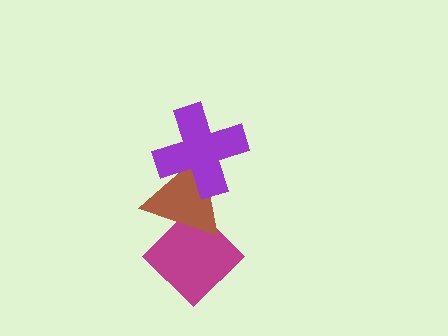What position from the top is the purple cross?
The purple cross is 1st from the top.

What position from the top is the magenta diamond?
The magenta diamond is 3rd from the top.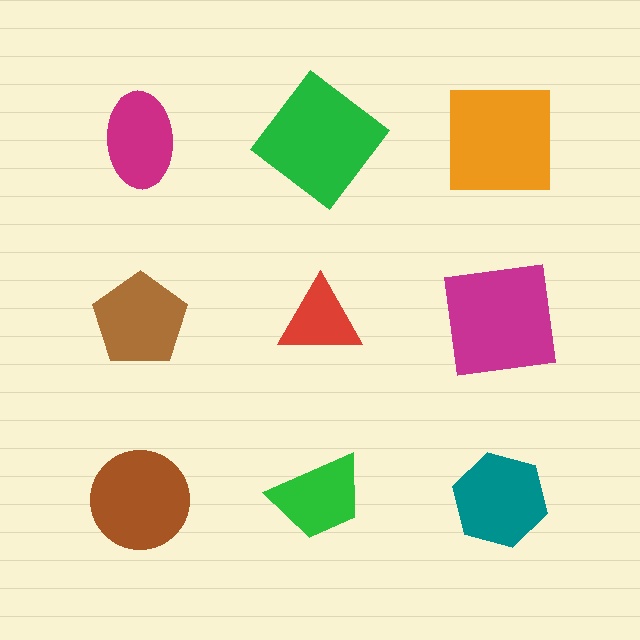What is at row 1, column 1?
A magenta ellipse.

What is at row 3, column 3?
A teal hexagon.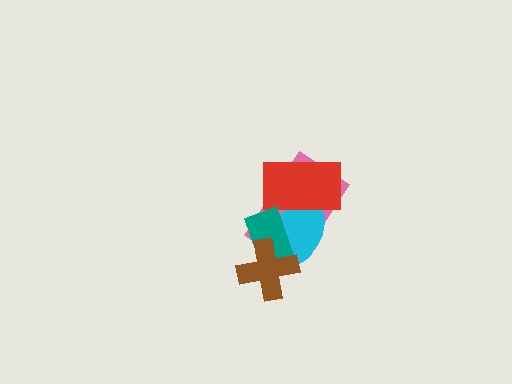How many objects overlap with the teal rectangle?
3 objects overlap with the teal rectangle.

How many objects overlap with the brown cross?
3 objects overlap with the brown cross.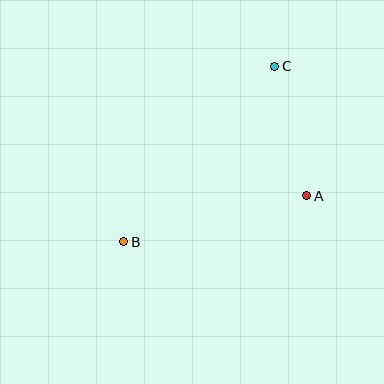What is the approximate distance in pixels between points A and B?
The distance between A and B is approximately 189 pixels.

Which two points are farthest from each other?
Points B and C are farthest from each other.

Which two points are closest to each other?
Points A and C are closest to each other.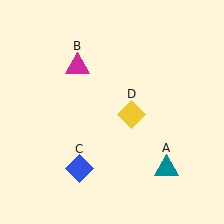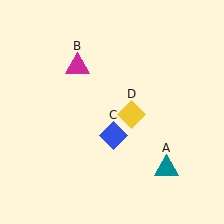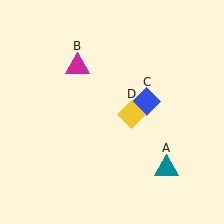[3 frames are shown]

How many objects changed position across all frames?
1 object changed position: blue diamond (object C).